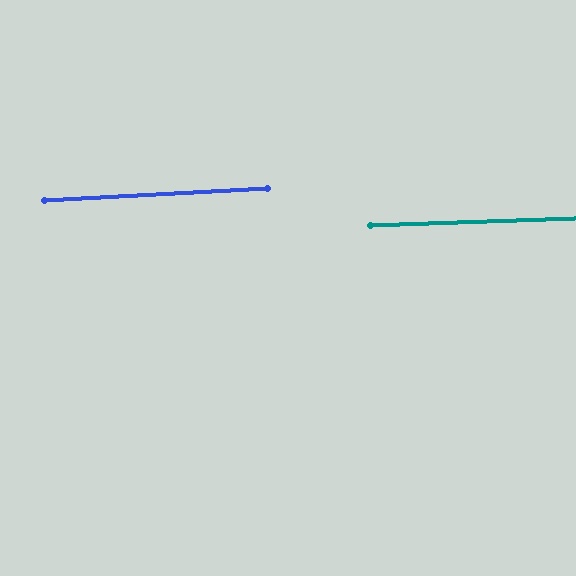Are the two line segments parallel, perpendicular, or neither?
Parallel — their directions differ by only 0.9°.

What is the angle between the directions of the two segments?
Approximately 1 degree.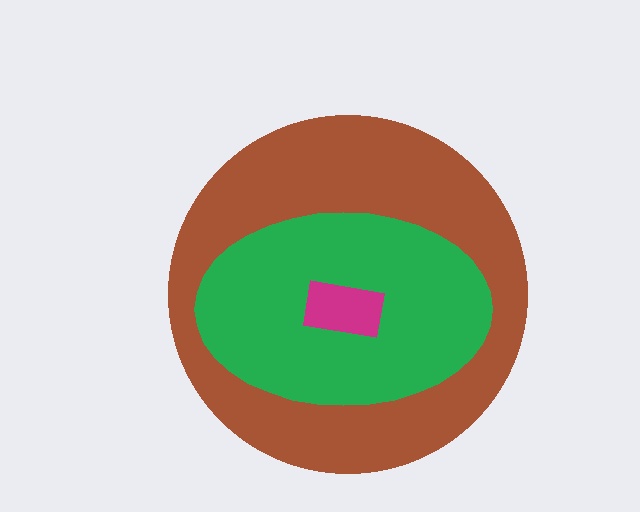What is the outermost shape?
The brown circle.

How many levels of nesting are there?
3.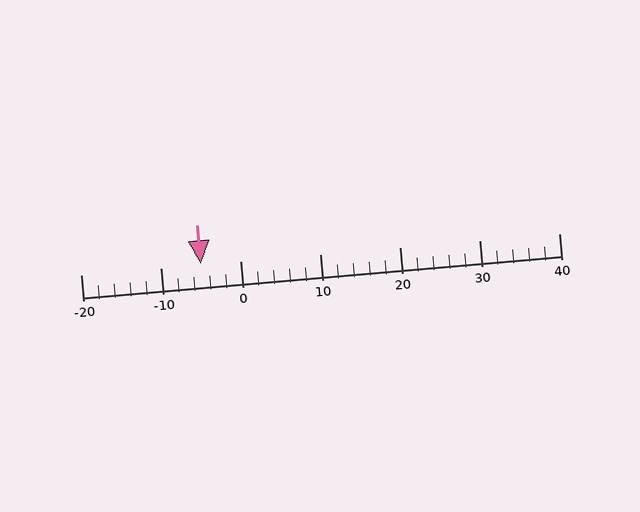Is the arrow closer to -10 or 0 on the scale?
The arrow is closer to 0.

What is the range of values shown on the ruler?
The ruler shows values from -20 to 40.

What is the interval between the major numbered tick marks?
The major tick marks are spaced 10 units apart.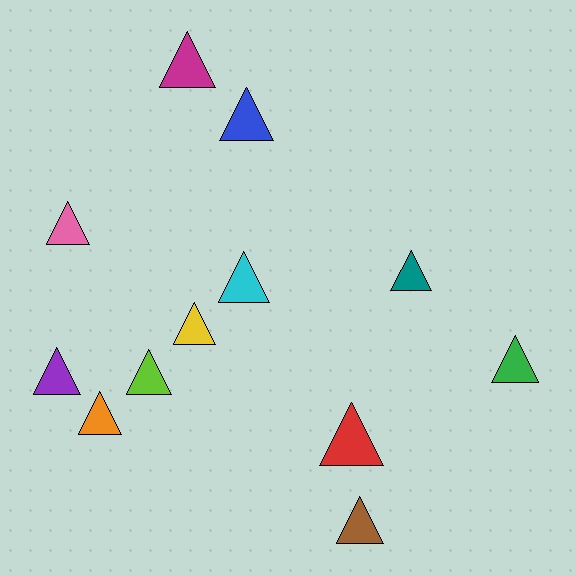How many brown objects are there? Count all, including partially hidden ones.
There is 1 brown object.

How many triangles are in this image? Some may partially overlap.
There are 12 triangles.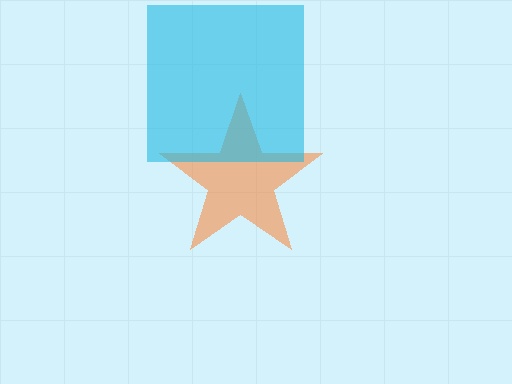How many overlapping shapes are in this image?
There are 2 overlapping shapes in the image.